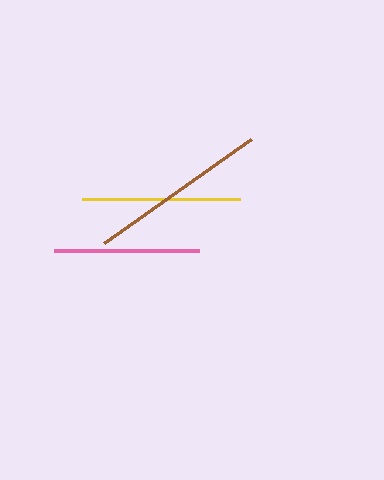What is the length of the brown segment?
The brown segment is approximately 180 pixels long.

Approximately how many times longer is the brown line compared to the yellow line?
The brown line is approximately 1.1 times the length of the yellow line.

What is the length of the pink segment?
The pink segment is approximately 145 pixels long.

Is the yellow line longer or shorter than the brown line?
The brown line is longer than the yellow line.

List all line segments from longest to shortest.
From longest to shortest: brown, yellow, pink.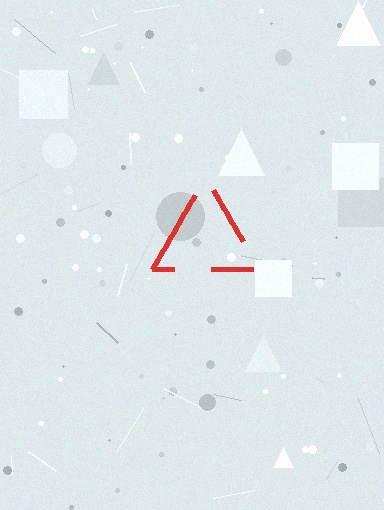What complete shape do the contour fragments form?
The contour fragments form a triangle.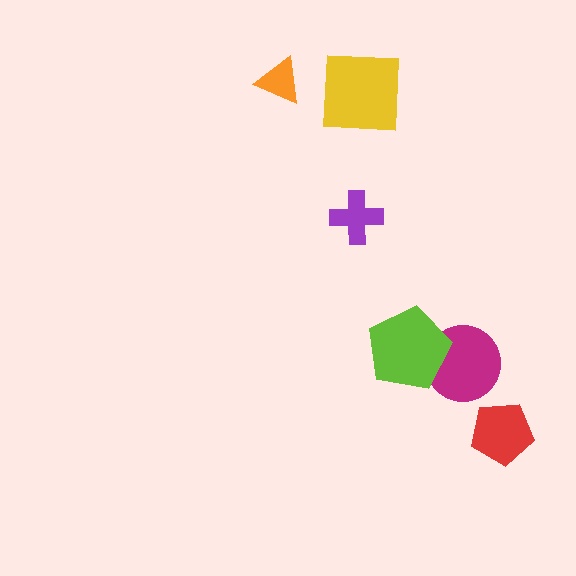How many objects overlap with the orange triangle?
0 objects overlap with the orange triangle.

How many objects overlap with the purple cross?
0 objects overlap with the purple cross.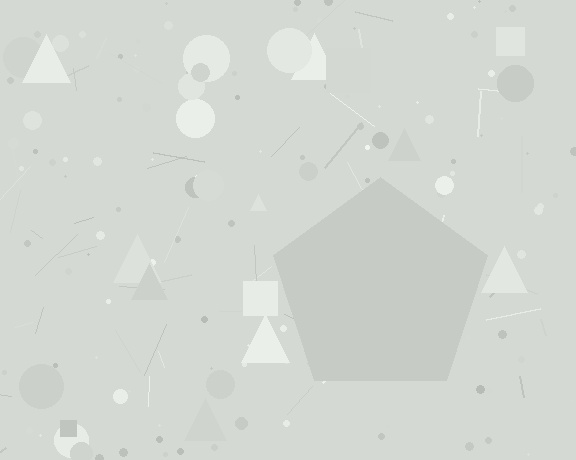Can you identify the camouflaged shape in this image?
The camouflaged shape is a pentagon.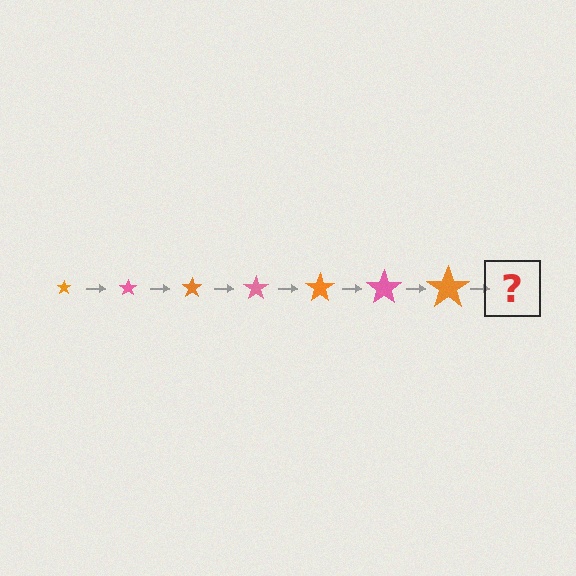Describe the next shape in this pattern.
It should be a pink star, larger than the previous one.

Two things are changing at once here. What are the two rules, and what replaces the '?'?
The two rules are that the star grows larger each step and the color cycles through orange and pink. The '?' should be a pink star, larger than the previous one.